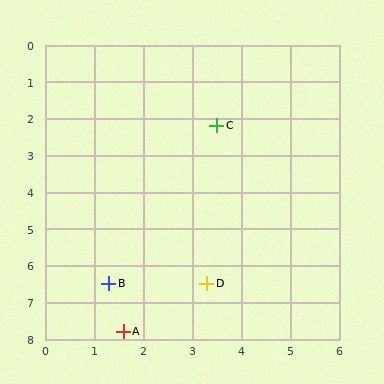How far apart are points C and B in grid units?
Points C and B are about 4.8 grid units apart.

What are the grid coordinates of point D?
Point D is at approximately (3.3, 6.5).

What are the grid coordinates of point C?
Point C is at approximately (3.5, 2.2).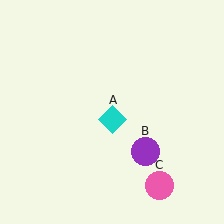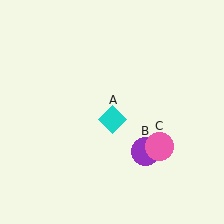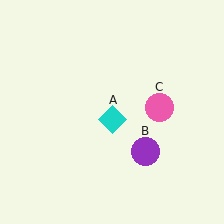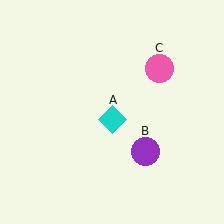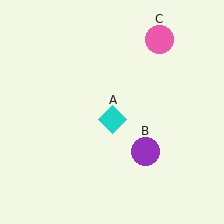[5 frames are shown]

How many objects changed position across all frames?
1 object changed position: pink circle (object C).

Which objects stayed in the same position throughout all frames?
Cyan diamond (object A) and purple circle (object B) remained stationary.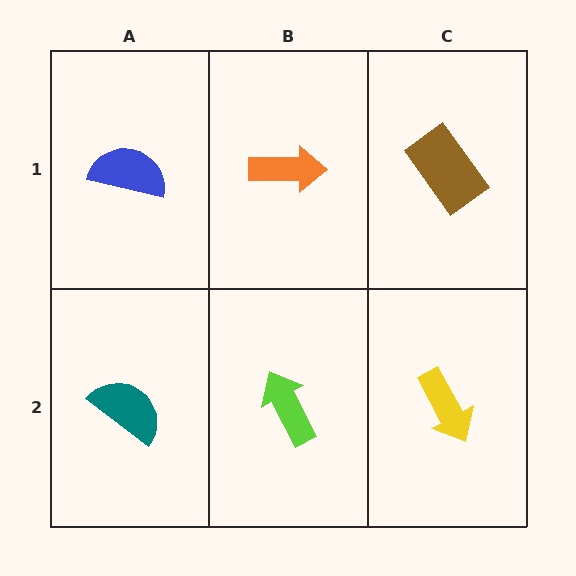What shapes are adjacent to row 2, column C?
A brown rectangle (row 1, column C), a lime arrow (row 2, column B).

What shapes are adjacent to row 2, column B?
An orange arrow (row 1, column B), a teal semicircle (row 2, column A), a yellow arrow (row 2, column C).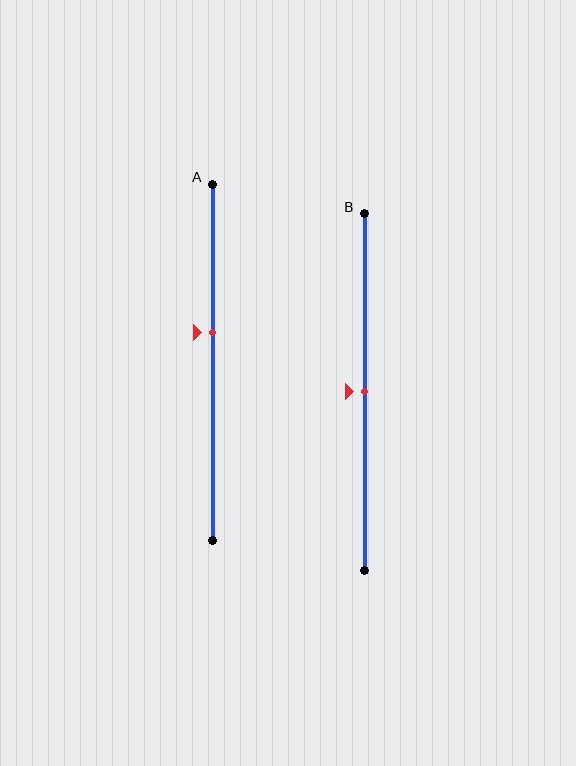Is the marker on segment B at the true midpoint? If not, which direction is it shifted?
Yes, the marker on segment B is at the true midpoint.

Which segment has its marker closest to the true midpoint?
Segment B has its marker closest to the true midpoint.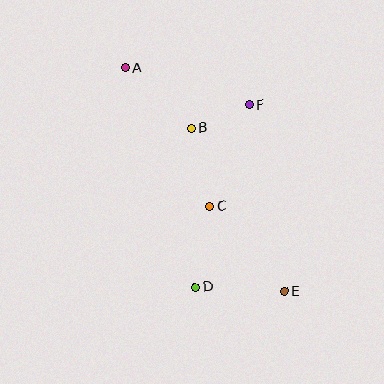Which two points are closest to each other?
Points B and F are closest to each other.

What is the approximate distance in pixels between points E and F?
The distance between E and F is approximately 190 pixels.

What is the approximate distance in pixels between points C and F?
The distance between C and F is approximately 109 pixels.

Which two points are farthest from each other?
Points A and E are farthest from each other.